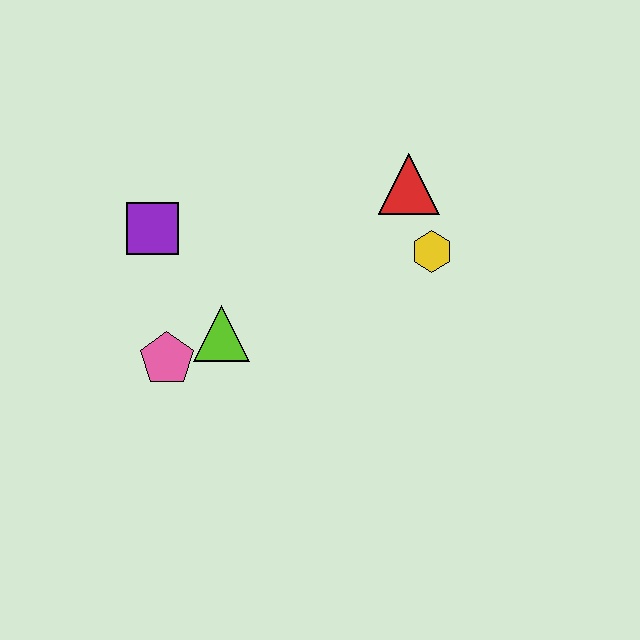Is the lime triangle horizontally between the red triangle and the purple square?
Yes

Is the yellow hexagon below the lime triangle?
No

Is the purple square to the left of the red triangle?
Yes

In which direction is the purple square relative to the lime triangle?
The purple square is above the lime triangle.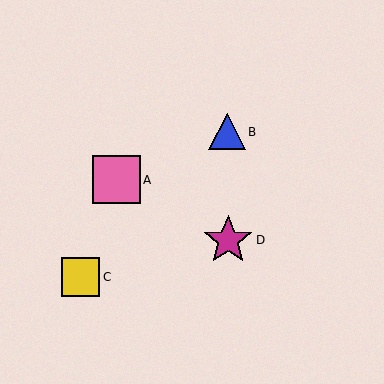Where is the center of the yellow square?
The center of the yellow square is at (81, 277).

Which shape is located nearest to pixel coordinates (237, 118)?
The blue triangle (labeled B) at (227, 132) is nearest to that location.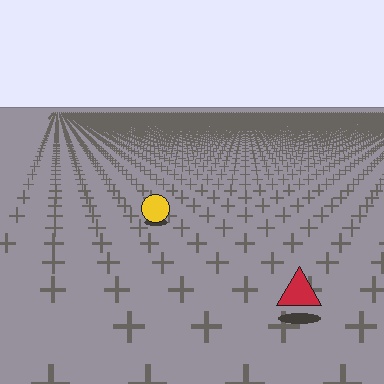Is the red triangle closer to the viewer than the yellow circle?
Yes. The red triangle is closer — you can tell from the texture gradient: the ground texture is coarser near it.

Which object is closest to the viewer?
The red triangle is closest. The texture marks near it are larger and more spread out.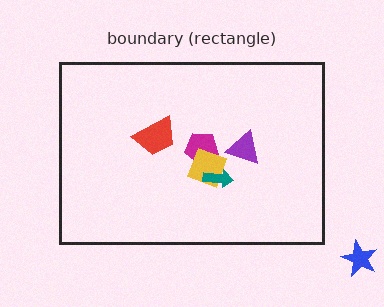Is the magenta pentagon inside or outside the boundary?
Inside.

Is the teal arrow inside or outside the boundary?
Inside.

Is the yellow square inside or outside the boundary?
Inside.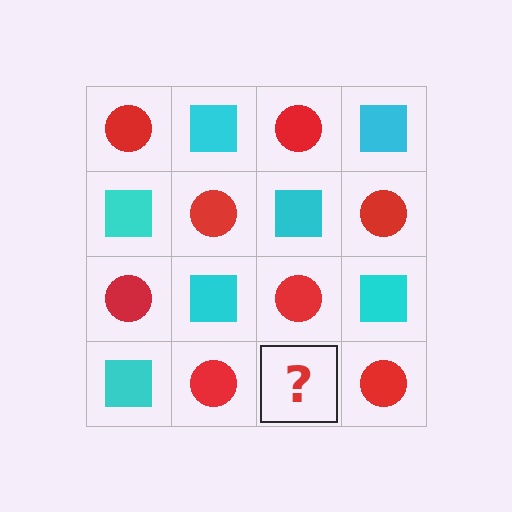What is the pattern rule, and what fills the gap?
The rule is that it alternates red circle and cyan square in a checkerboard pattern. The gap should be filled with a cyan square.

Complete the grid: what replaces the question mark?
The question mark should be replaced with a cyan square.